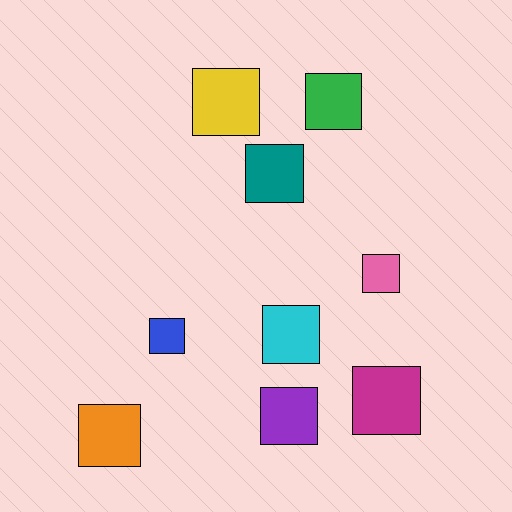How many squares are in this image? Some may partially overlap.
There are 9 squares.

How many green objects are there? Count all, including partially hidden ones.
There is 1 green object.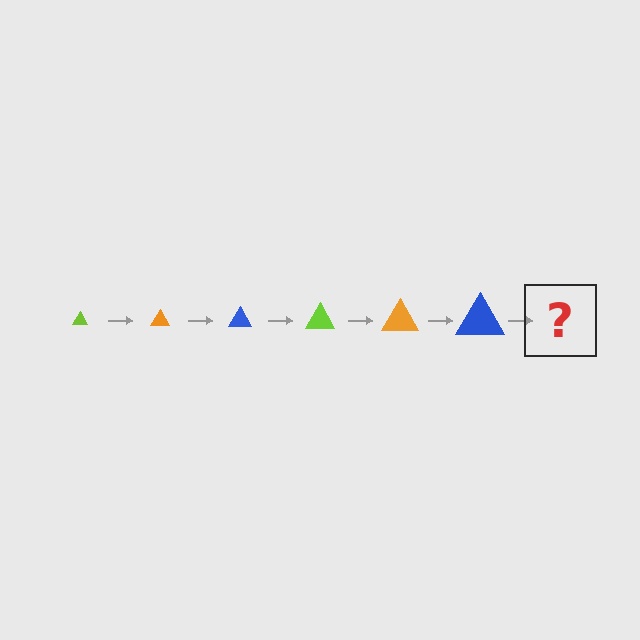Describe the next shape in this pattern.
It should be a lime triangle, larger than the previous one.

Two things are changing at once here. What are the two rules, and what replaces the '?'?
The two rules are that the triangle grows larger each step and the color cycles through lime, orange, and blue. The '?' should be a lime triangle, larger than the previous one.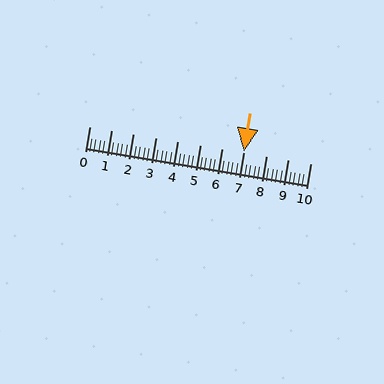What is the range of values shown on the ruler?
The ruler shows values from 0 to 10.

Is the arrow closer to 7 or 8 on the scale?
The arrow is closer to 7.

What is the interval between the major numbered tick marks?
The major tick marks are spaced 1 units apart.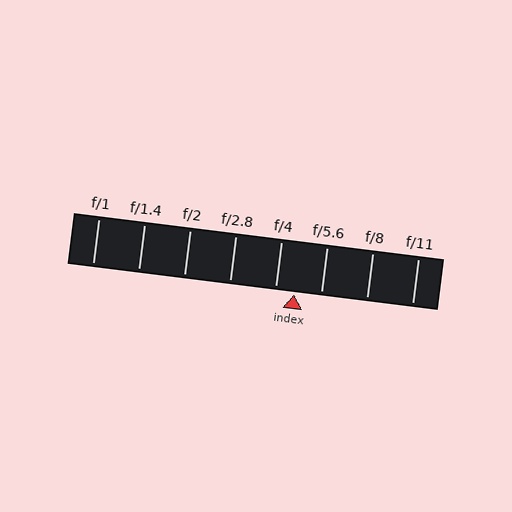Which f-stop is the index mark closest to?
The index mark is closest to f/4.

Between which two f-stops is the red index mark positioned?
The index mark is between f/4 and f/5.6.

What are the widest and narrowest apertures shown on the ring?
The widest aperture shown is f/1 and the narrowest is f/11.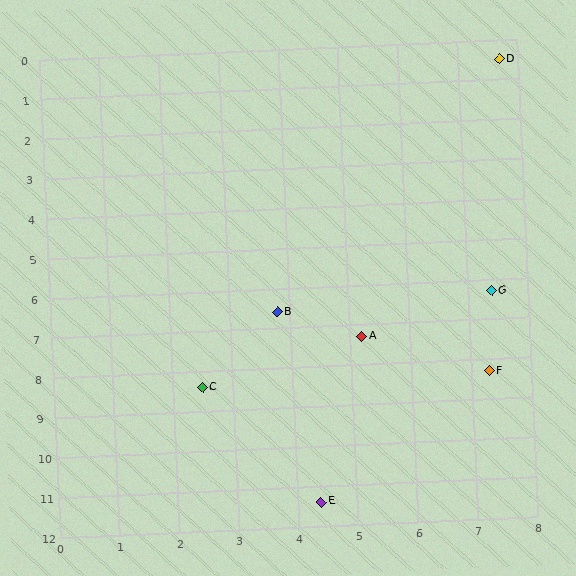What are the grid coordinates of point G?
Point G is at approximately (7.4, 6.3).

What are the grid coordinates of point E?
Point E is at approximately (4.4, 11.4).